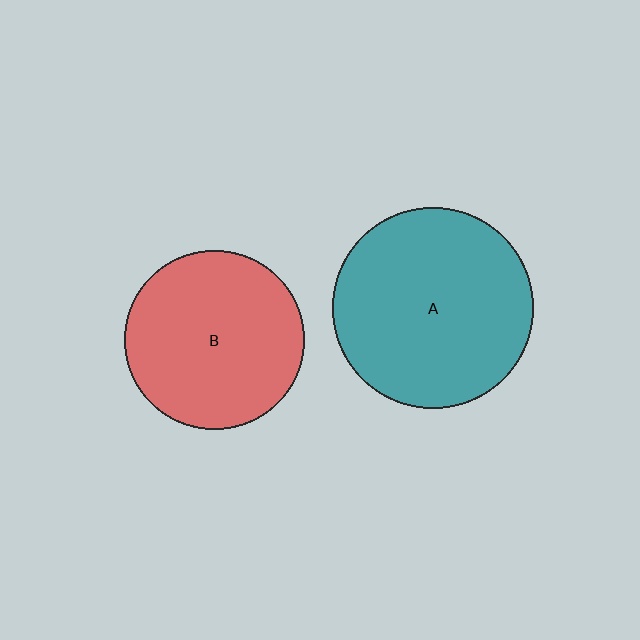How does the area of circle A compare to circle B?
Approximately 1.3 times.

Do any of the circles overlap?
No, none of the circles overlap.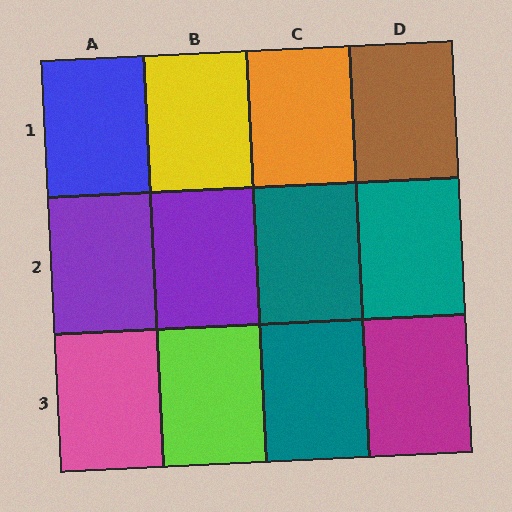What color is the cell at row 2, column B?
Purple.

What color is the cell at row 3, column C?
Teal.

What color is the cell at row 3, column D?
Magenta.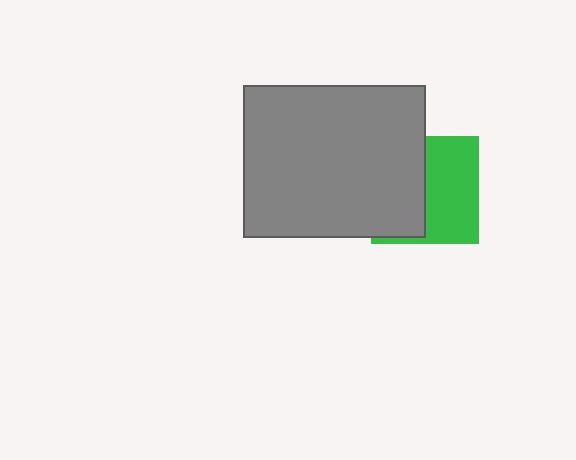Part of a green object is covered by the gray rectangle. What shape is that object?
It is a square.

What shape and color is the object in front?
The object in front is a gray rectangle.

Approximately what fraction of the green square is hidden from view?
Roughly 47% of the green square is hidden behind the gray rectangle.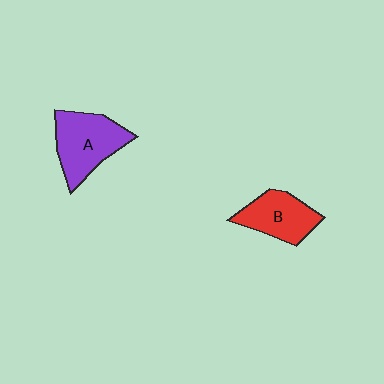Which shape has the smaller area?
Shape B (red).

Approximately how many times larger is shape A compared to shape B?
Approximately 1.3 times.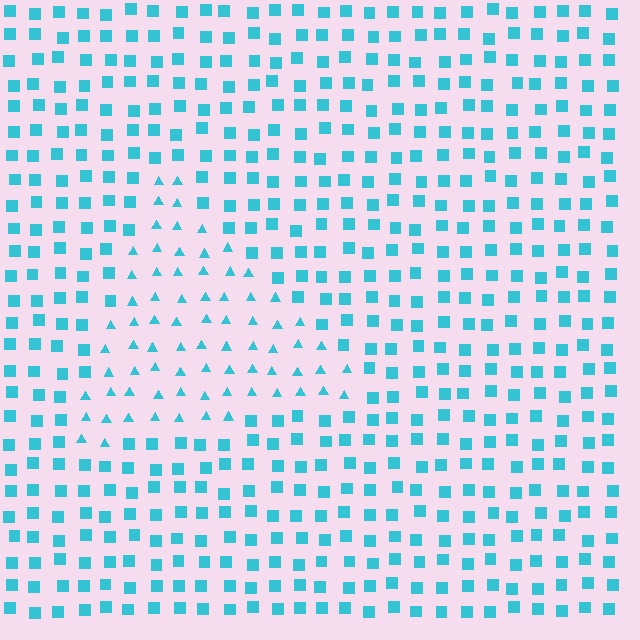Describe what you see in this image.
The image is filled with small cyan elements arranged in a uniform grid. A triangle-shaped region contains triangles, while the surrounding area contains squares. The boundary is defined purely by the change in element shape.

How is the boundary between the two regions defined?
The boundary is defined by a change in element shape: triangles inside vs. squares outside. All elements share the same color and spacing.